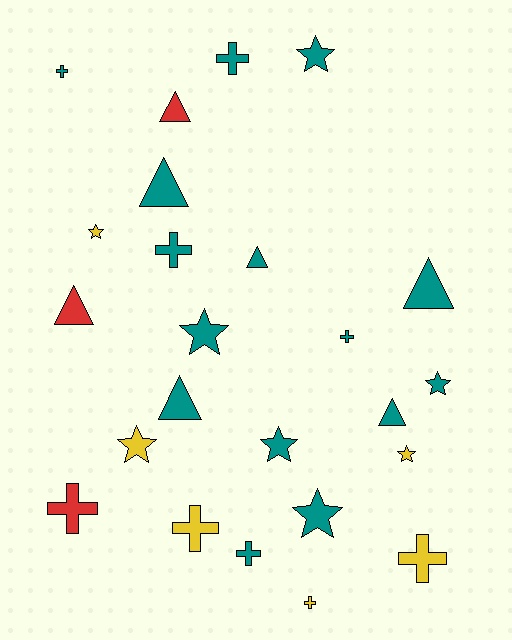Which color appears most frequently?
Teal, with 15 objects.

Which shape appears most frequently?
Cross, with 9 objects.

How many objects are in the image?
There are 24 objects.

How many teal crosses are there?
There are 5 teal crosses.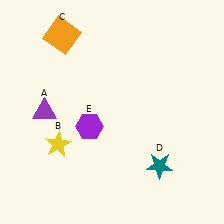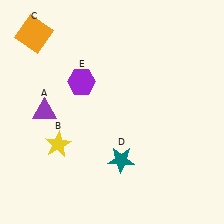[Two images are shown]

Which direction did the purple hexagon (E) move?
The purple hexagon (E) moved up.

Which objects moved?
The objects that moved are: the orange square (C), the teal star (D), the purple hexagon (E).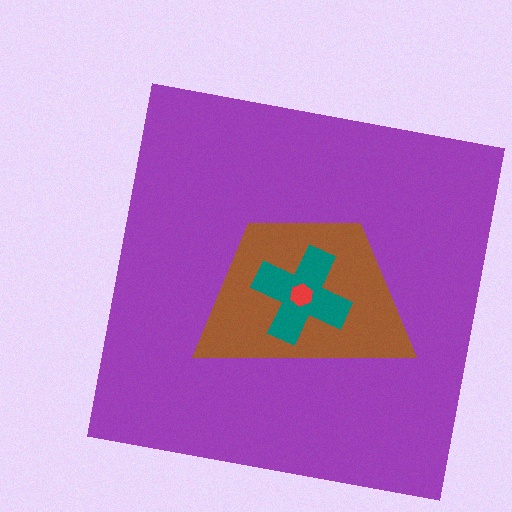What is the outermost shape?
The purple square.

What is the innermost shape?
The red hexagon.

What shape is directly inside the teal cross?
The red hexagon.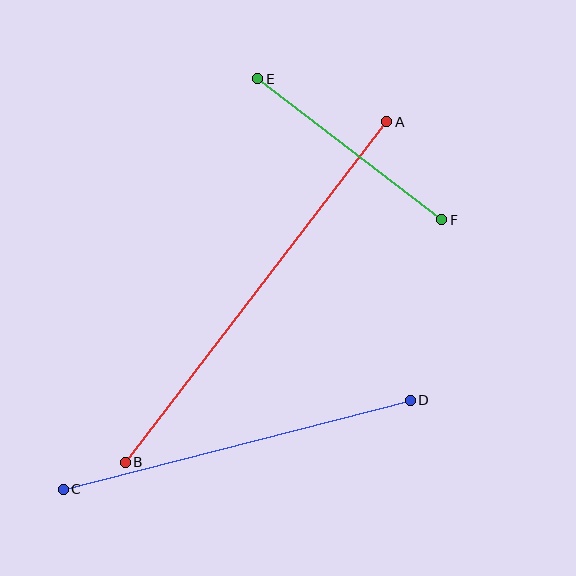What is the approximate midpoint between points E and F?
The midpoint is at approximately (350, 149) pixels.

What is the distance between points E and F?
The distance is approximately 232 pixels.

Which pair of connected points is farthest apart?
Points A and B are farthest apart.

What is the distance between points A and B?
The distance is approximately 429 pixels.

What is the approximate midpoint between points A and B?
The midpoint is at approximately (256, 292) pixels.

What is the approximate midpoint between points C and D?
The midpoint is at approximately (237, 445) pixels.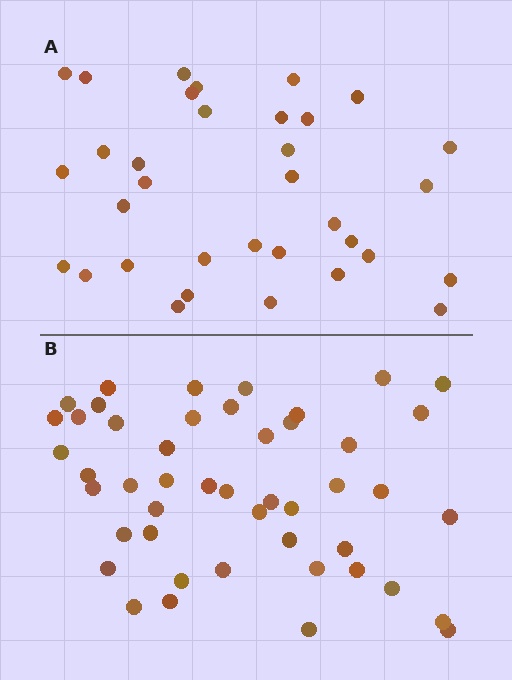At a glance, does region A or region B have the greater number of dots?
Region B (the bottom region) has more dots.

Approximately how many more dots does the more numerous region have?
Region B has approximately 15 more dots than region A.